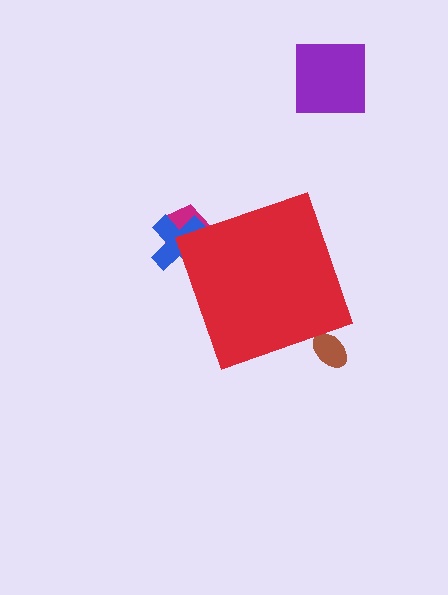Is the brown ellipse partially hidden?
Yes, the brown ellipse is partially hidden behind the red diamond.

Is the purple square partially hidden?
No, the purple square is fully visible.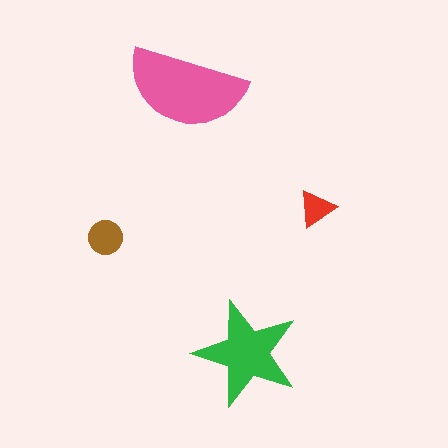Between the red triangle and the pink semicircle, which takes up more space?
The pink semicircle.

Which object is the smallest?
The red triangle.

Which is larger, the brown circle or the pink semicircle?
The pink semicircle.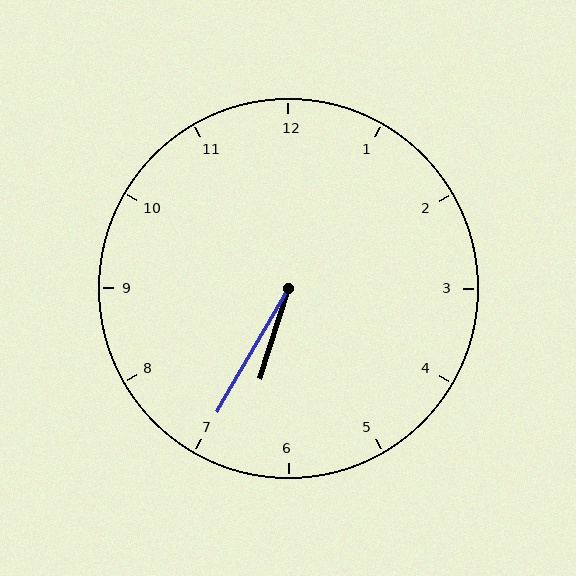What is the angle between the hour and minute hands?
Approximately 12 degrees.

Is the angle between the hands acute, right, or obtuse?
It is acute.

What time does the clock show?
6:35.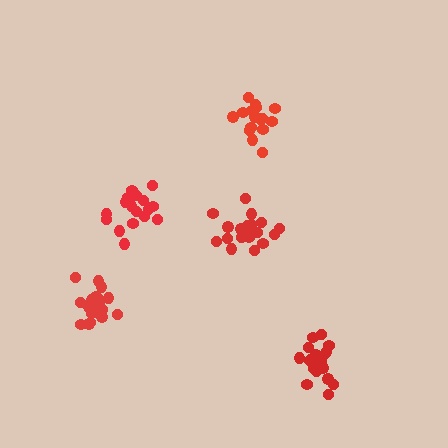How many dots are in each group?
Group 1: 19 dots, Group 2: 17 dots, Group 3: 21 dots, Group 4: 17 dots, Group 5: 18 dots (92 total).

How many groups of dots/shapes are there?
There are 5 groups.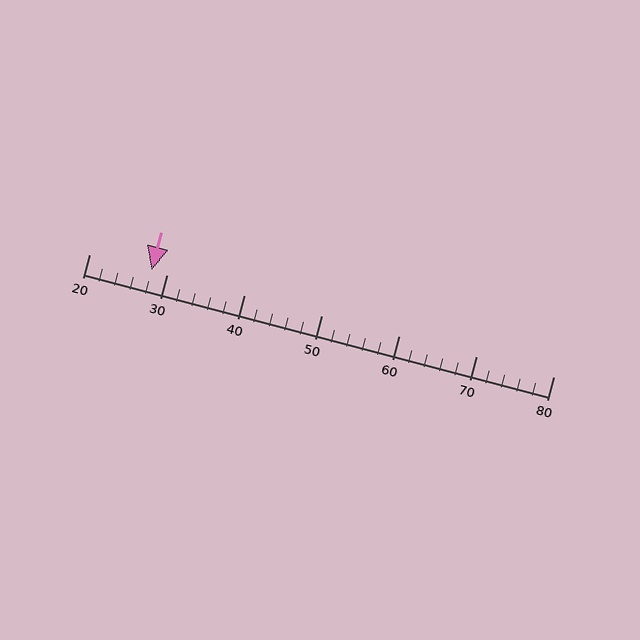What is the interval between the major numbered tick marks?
The major tick marks are spaced 10 units apart.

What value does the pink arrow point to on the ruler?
The pink arrow points to approximately 28.